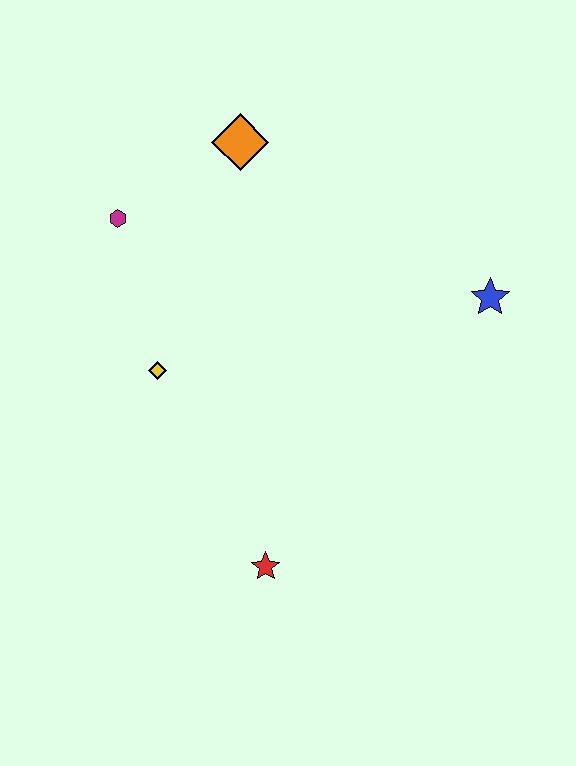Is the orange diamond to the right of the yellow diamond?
Yes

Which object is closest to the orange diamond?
The magenta hexagon is closest to the orange diamond.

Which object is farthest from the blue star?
The magenta hexagon is farthest from the blue star.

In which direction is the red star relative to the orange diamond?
The red star is below the orange diamond.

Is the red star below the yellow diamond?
Yes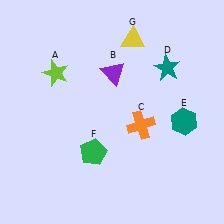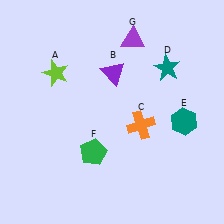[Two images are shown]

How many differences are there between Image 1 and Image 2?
There is 1 difference between the two images.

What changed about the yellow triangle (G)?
In Image 1, G is yellow. In Image 2, it changed to purple.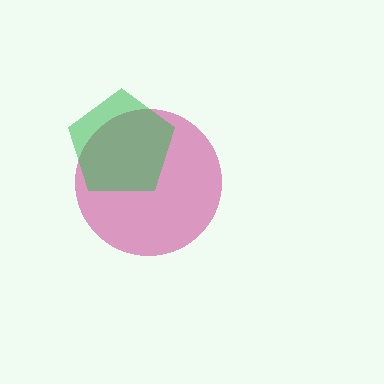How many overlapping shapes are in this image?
There are 2 overlapping shapes in the image.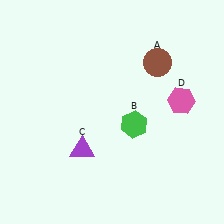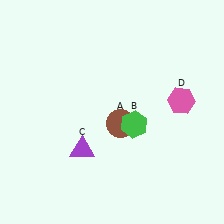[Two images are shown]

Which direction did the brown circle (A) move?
The brown circle (A) moved down.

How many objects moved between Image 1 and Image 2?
1 object moved between the two images.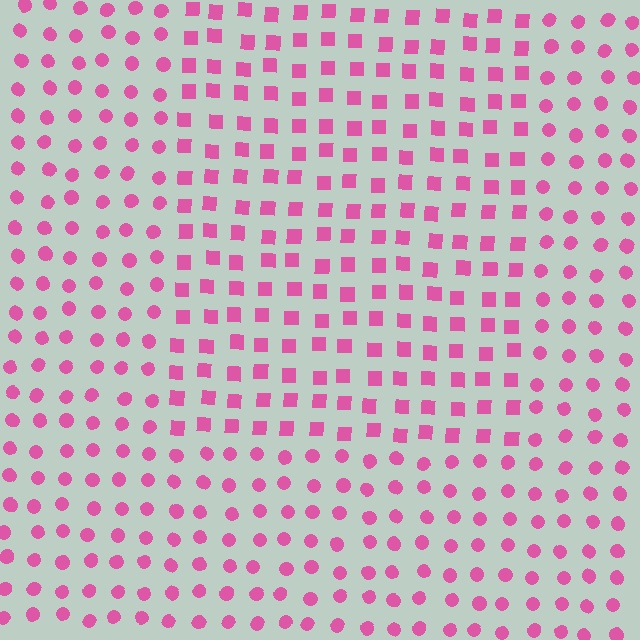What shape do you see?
I see a rectangle.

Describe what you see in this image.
The image is filled with small pink elements arranged in a uniform grid. A rectangle-shaped region contains squares, while the surrounding area contains circles. The boundary is defined purely by the change in element shape.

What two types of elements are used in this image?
The image uses squares inside the rectangle region and circles outside it.